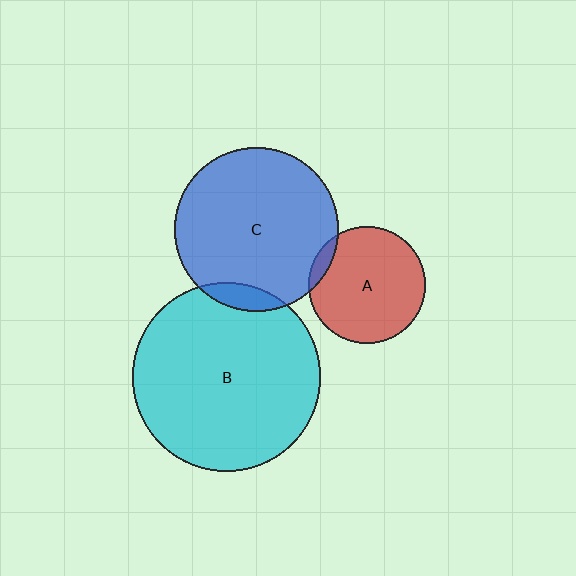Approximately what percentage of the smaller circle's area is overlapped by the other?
Approximately 5%.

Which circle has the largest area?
Circle B (cyan).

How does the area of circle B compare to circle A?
Approximately 2.6 times.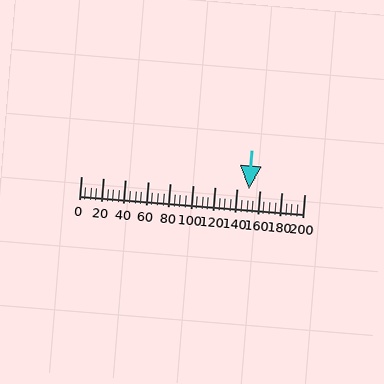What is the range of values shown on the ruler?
The ruler shows values from 0 to 200.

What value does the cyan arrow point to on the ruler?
The cyan arrow points to approximately 150.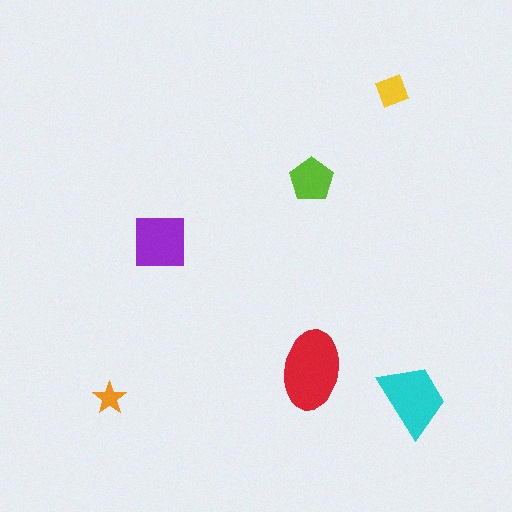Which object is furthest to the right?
The cyan trapezoid is rightmost.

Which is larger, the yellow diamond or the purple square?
The purple square.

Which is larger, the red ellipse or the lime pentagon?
The red ellipse.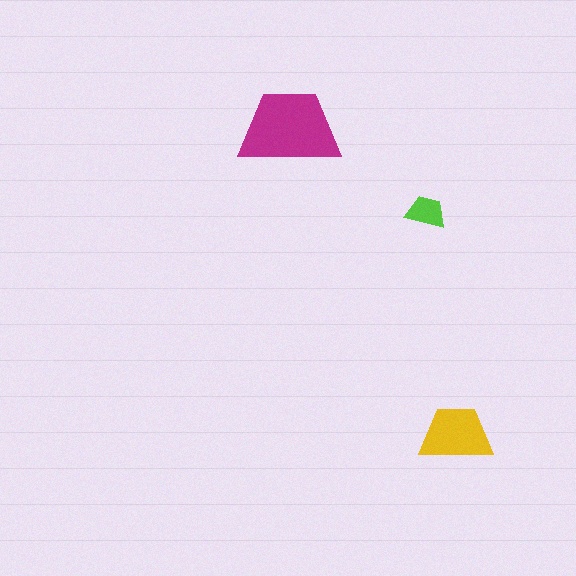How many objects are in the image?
There are 3 objects in the image.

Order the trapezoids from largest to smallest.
the magenta one, the yellow one, the lime one.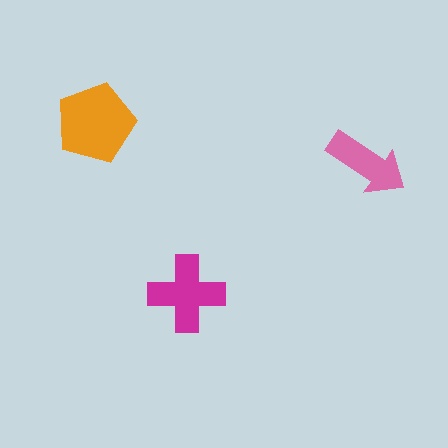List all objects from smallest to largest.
The pink arrow, the magenta cross, the orange pentagon.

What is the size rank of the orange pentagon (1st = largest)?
1st.